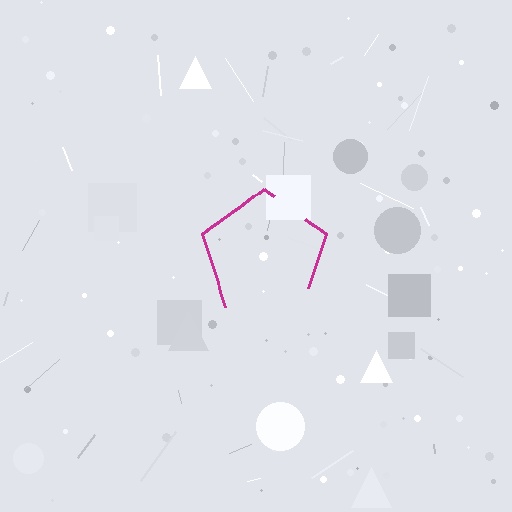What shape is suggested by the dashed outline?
The dashed outline suggests a pentagon.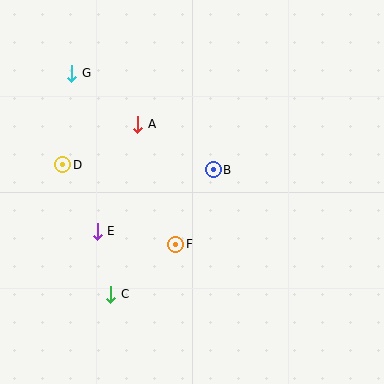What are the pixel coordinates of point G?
Point G is at (72, 73).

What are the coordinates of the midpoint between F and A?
The midpoint between F and A is at (157, 184).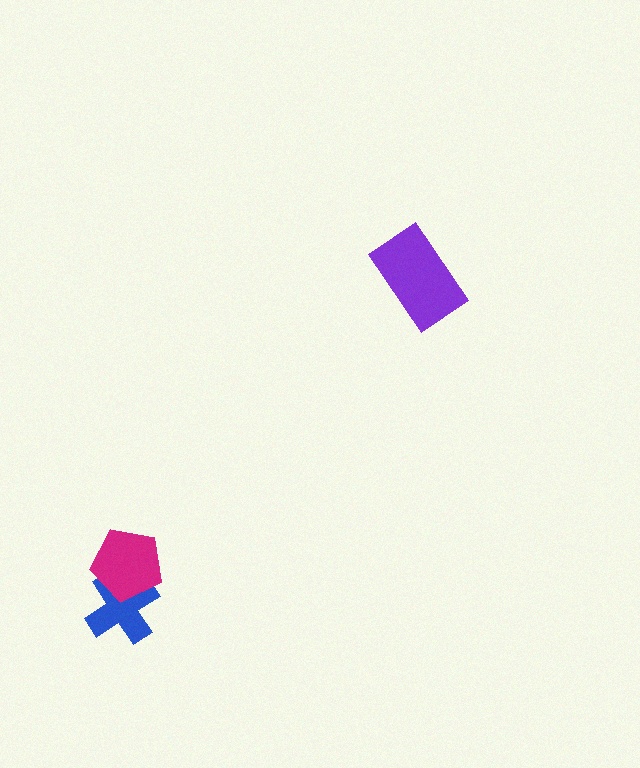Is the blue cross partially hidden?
Yes, it is partially covered by another shape.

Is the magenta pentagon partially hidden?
No, no other shape covers it.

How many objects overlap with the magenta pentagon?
1 object overlaps with the magenta pentagon.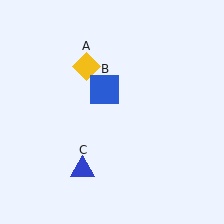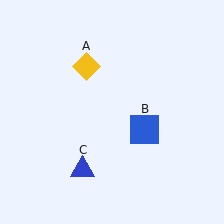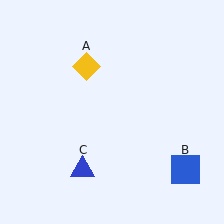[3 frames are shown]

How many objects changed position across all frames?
1 object changed position: blue square (object B).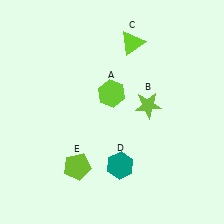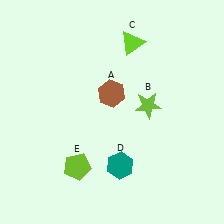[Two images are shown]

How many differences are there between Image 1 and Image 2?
There is 1 difference between the two images.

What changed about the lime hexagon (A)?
In Image 1, A is lime. In Image 2, it changed to brown.